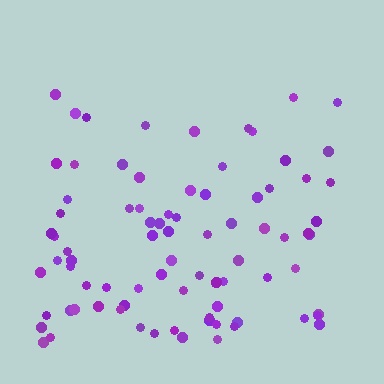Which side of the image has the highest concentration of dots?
The bottom.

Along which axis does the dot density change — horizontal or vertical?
Vertical.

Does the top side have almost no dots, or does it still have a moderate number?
Still a moderate number, just noticeably fewer than the bottom.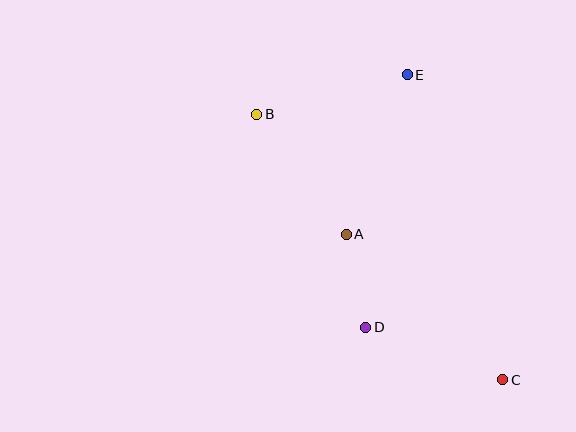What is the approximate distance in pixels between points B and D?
The distance between B and D is approximately 239 pixels.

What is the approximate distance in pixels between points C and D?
The distance between C and D is approximately 147 pixels.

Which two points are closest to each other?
Points A and D are closest to each other.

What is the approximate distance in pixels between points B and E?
The distance between B and E is approximately 156 pixels.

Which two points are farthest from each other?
Points B and C are farthest from each other.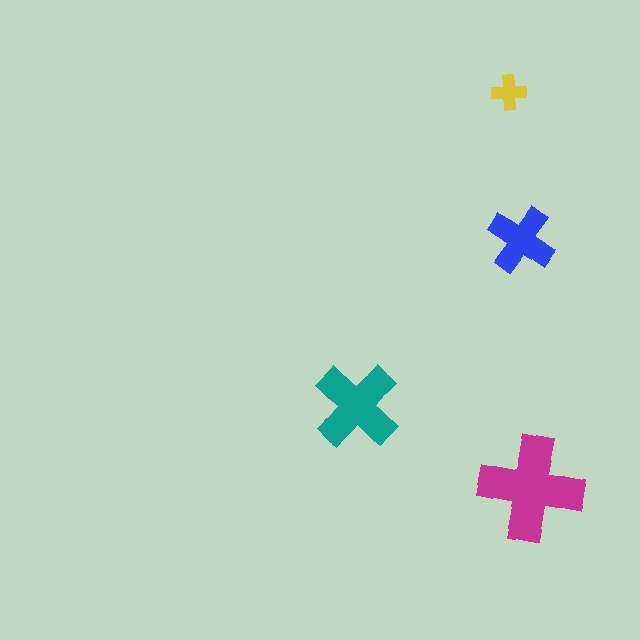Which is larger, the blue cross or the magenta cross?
The magenta one.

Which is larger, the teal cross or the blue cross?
The teal one.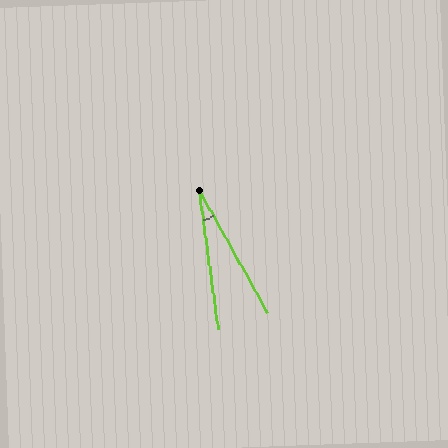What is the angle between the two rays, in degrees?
Approximately 21 degrees.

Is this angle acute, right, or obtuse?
It is acute.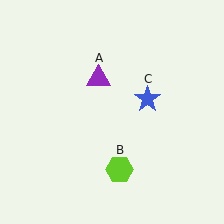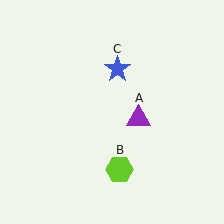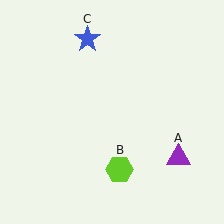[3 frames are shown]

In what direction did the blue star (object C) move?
The blue star (object C) moved up and to the left.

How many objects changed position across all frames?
2 objects changed position: purple triangle (object A), blue star (object C).